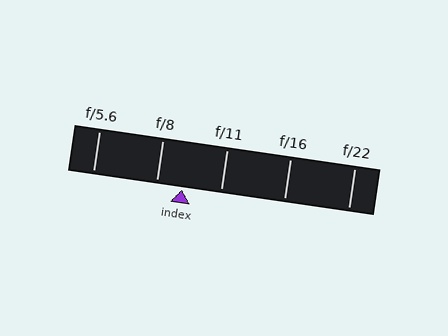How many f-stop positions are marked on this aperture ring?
There are 5 f-stop positions marked.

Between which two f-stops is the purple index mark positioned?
The index mark is between f/8 and f/11.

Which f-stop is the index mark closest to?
The index mark is closest to f/8.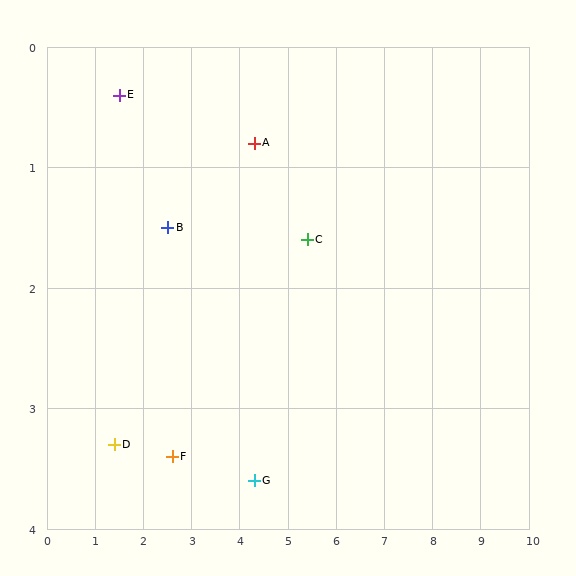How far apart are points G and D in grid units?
Points G and D are about 2.9 grid units apart.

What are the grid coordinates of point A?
Point A is at approximately (4.3, 0.8).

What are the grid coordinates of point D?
Point D is at approximately (1.4, 3.3).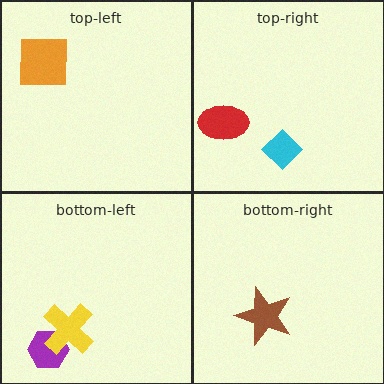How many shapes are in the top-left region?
1.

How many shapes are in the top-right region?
2.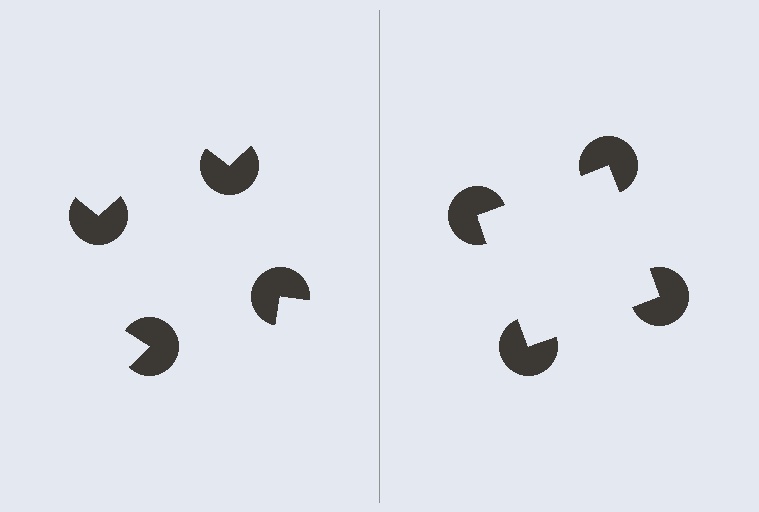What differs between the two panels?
The pac-man discs are positioned identically on both sides; only the wedge orientations differ. On the right they align to a square; on the left they are misaligned.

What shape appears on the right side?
An illusory square.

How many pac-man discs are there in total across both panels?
8 — 4 on each side.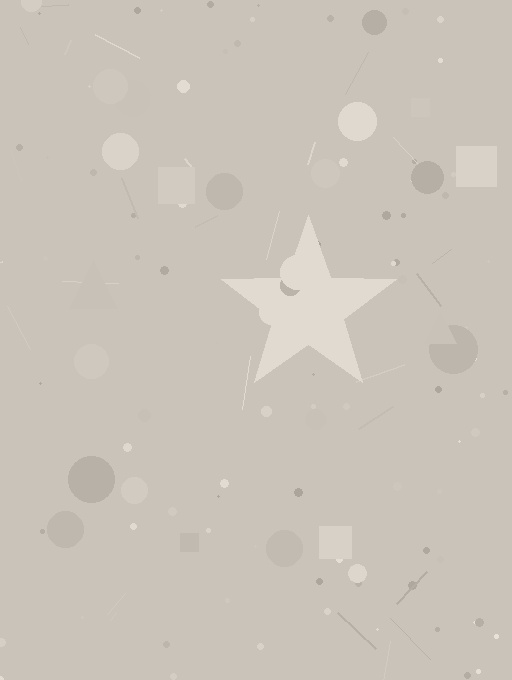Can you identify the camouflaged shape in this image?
The camouflaged shape is a star.